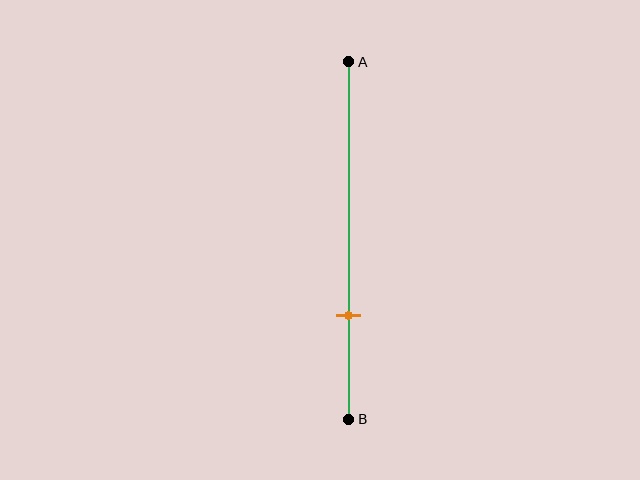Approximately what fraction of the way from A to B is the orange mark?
The orange mark is approximately 70% of the way from A to B.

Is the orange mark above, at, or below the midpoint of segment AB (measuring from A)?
The orange mark is below the midpoint of segment AB.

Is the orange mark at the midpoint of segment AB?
No, the mark is at about 70% from A, not at the 50% midpoint.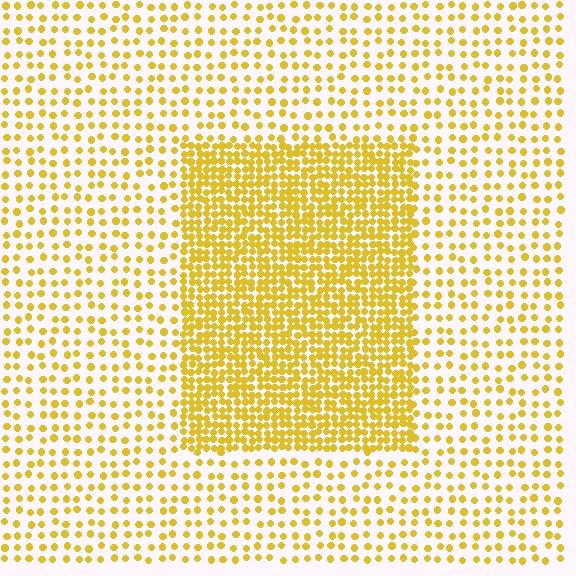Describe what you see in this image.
The image contains small yellow elements arranged at two different densities. A rectangle-shaped region is visible where the elements are more densely packed than the surrounding area.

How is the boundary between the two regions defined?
The boundary is defined by a change in element density (approximately 2.6x ratio). All elements are the same color, size, and shape.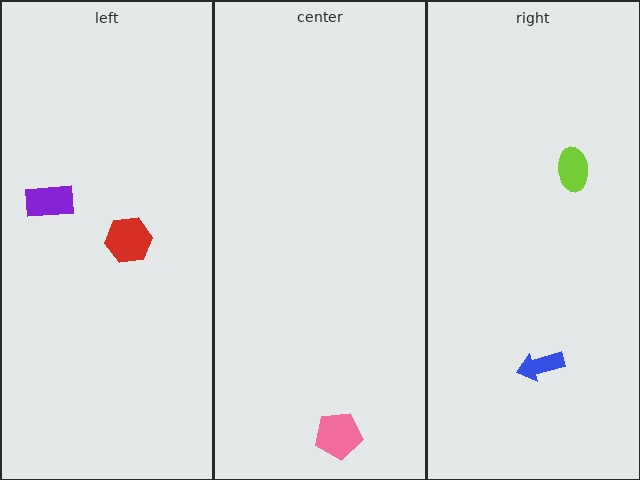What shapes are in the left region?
The purple rectangle, the red hexagon.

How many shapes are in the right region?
2.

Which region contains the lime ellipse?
The right region.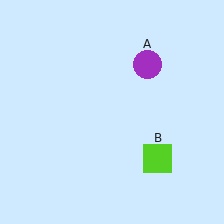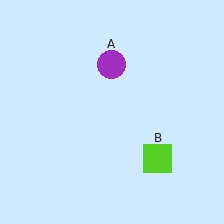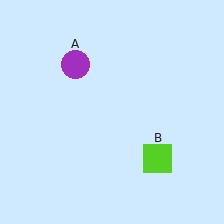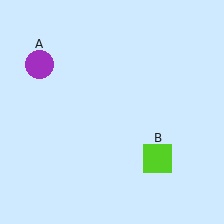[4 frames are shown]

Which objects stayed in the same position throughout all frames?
Lime square (object B) remained stationary.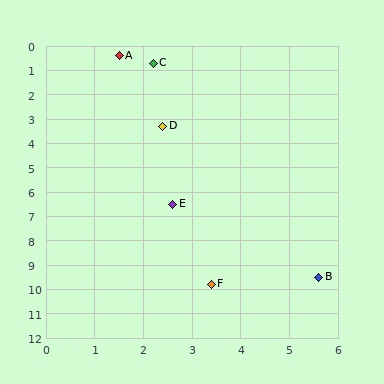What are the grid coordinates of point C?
Point C is at approximately (2.2, 0.7).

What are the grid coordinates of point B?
Point B is at approximately (5.6, 9.5).